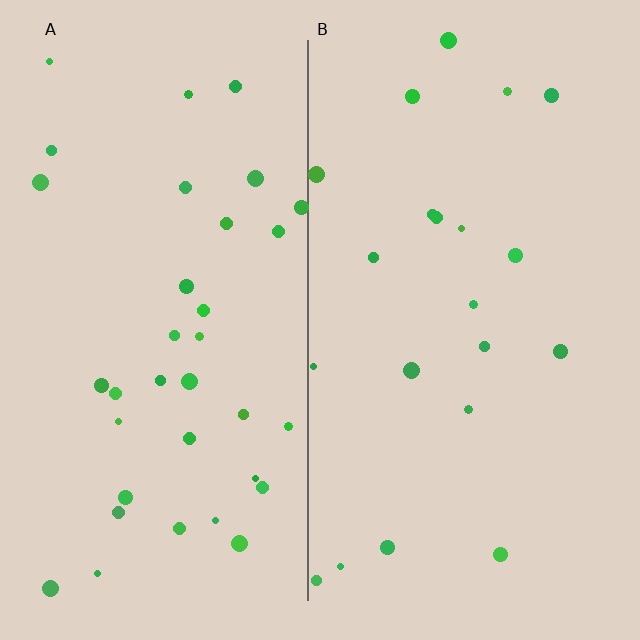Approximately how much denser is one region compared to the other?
Approximately 1.7× — region A over region B.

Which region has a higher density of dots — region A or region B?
A (the left).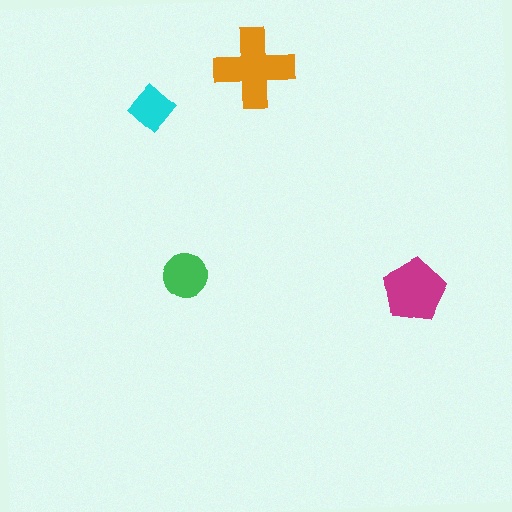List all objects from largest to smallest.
The orange cross, the magenta pentagon, the green circle, the cyan diamond.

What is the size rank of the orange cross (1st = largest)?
1st.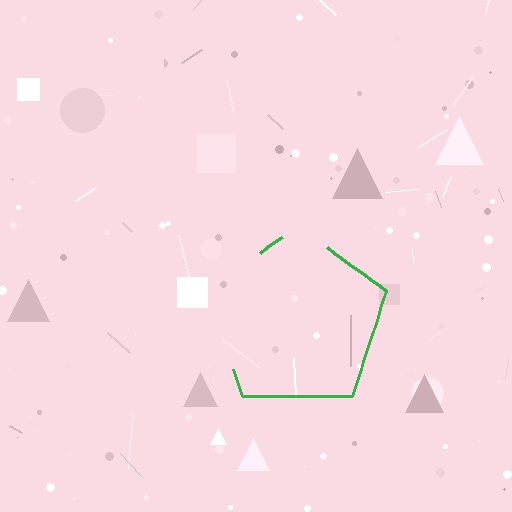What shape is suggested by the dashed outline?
The dashed outline suggests a pentagon.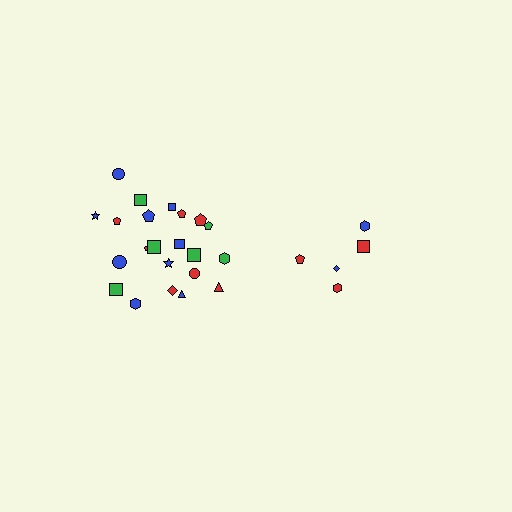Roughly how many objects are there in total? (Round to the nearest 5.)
Roughly 25 objects in total.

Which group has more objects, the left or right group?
The left group.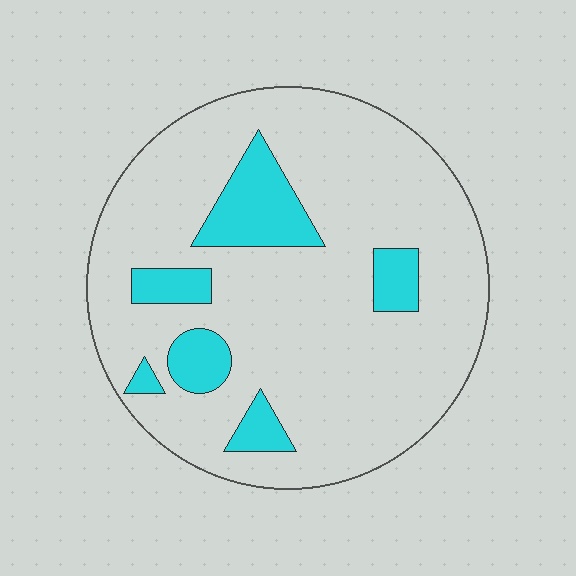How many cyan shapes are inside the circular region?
6.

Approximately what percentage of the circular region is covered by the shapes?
Approximately 15%.